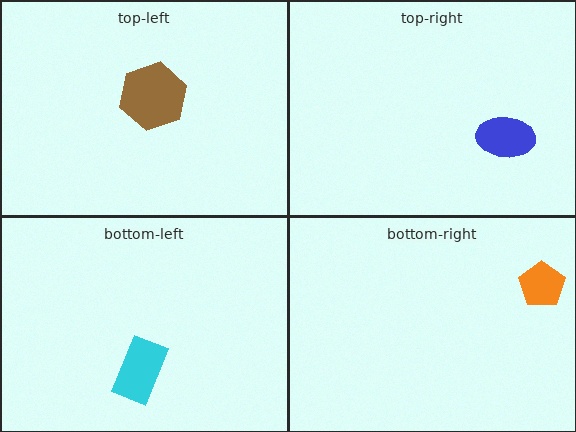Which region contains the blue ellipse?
The top-right region.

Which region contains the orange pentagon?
The bottom-right region.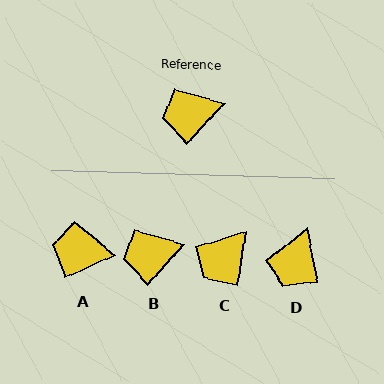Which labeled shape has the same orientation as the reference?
B.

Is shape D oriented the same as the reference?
No, it is off by about 55 degrees.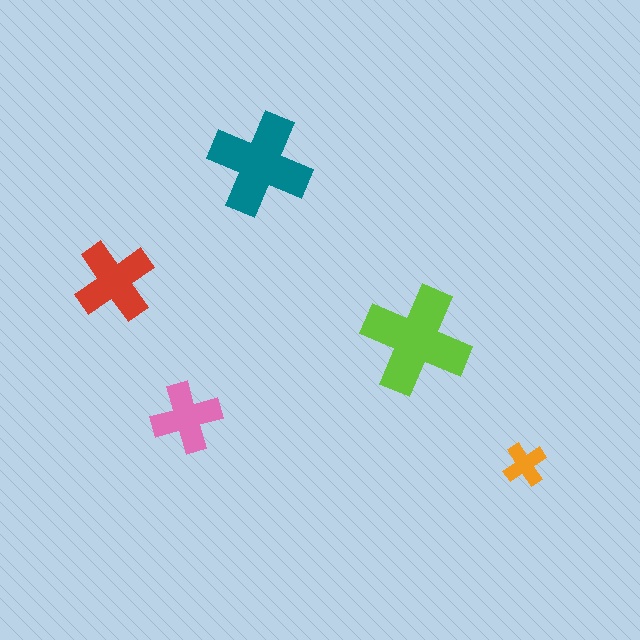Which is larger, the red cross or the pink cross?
The red one.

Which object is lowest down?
The orange cross is bottommost.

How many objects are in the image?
There are 5 objects in the image.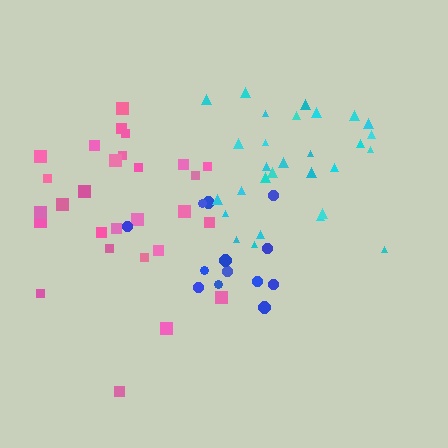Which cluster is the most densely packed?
Blue.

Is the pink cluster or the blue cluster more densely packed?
Blue.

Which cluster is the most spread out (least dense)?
Pink.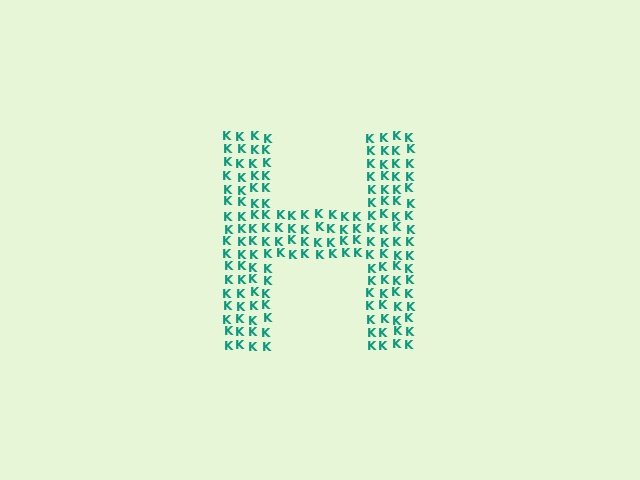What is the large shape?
The large shape is the letter H.